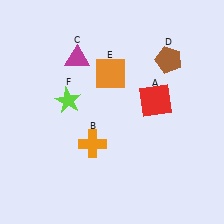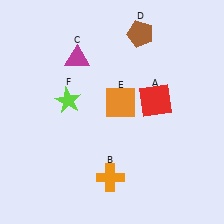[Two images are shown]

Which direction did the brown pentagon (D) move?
The brown pentagon (D) moved left.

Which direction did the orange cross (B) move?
The orange cross (B) moved down.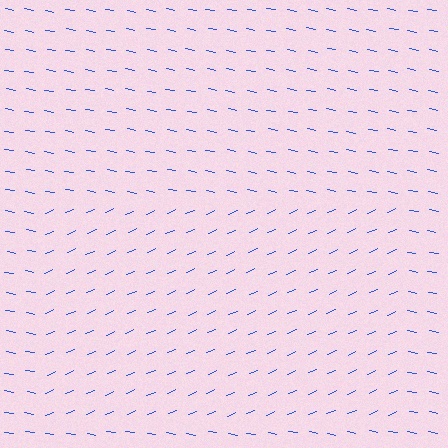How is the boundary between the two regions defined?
The boundary is defined purely by a change in line orientation (approximately 34 degrees difference). All lines are the same color and thickness.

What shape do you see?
I see a rectangle.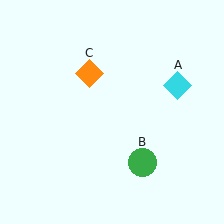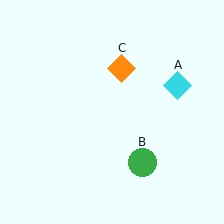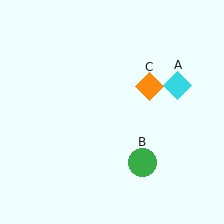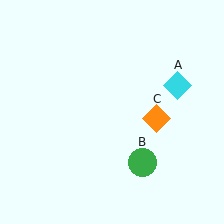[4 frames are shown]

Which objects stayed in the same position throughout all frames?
Cyan diamond (object A) and green circle (object B) remained stationary.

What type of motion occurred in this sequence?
The orange diamond (object C) rotated clockwise around the center of the scene.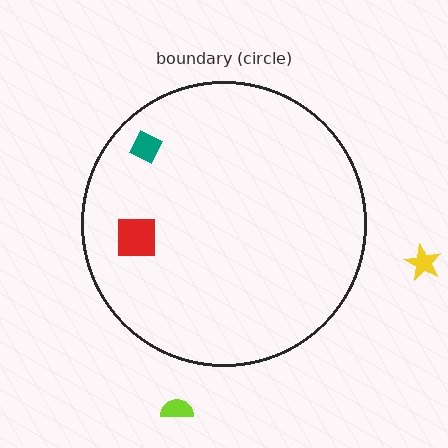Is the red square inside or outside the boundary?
Inside.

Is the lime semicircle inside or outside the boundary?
Outside.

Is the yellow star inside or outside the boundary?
Outside.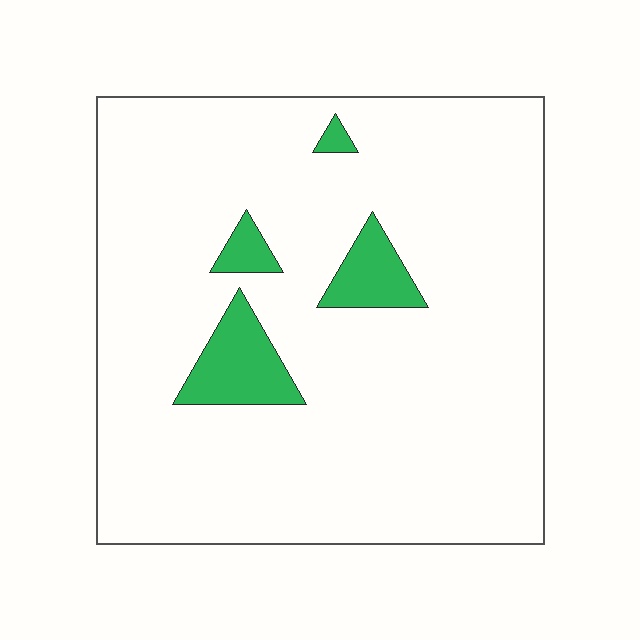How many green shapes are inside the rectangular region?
4.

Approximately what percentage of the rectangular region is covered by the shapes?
Approximately 10%.